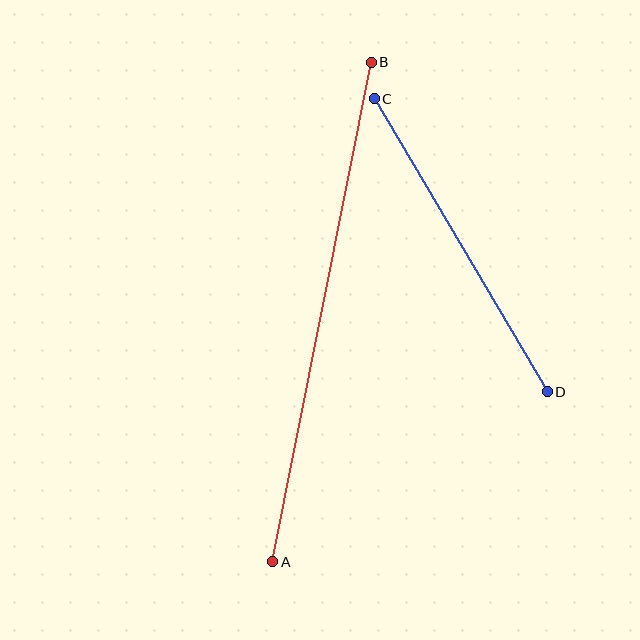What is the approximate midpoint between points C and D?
The midpoint is at approximately (461, 245) pixels.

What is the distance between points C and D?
The distance is approximately 340 pixels.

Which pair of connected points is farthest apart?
Points A and B are farthest apart.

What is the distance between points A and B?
The distance is approximately 509 pixels.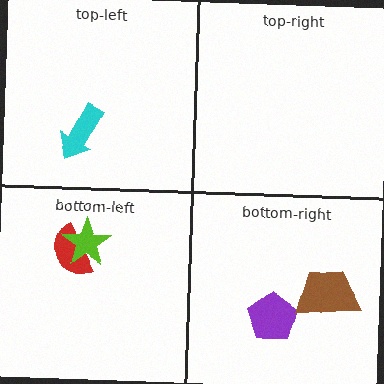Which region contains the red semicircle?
The bottom-left region.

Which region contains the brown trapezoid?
The bottom-right region.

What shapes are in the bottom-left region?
The red semicircle, the lime star.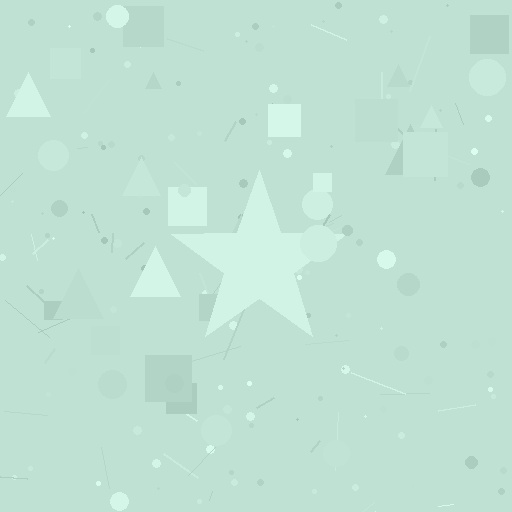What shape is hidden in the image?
A star is hidden in the image.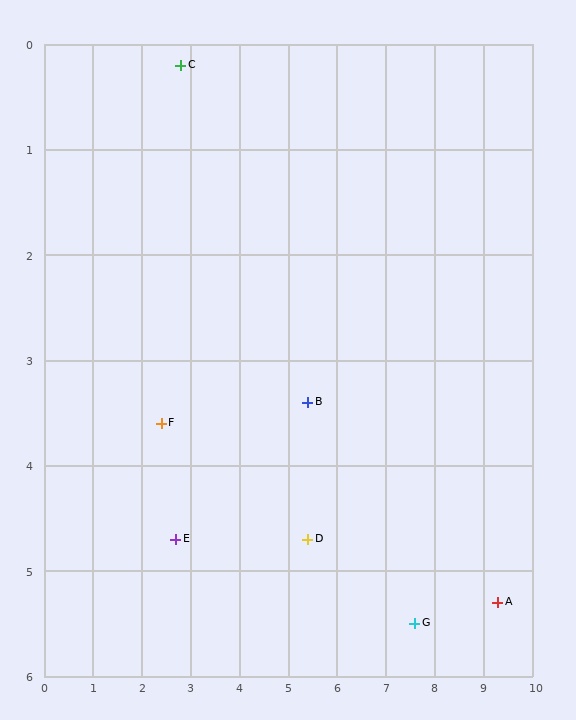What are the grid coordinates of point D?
Point D is at approximately (5.4, 4.7).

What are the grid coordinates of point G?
Point G is at approximately (7.6, 5.5).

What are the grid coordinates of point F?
Point F is at approximately (2.4, 3.6).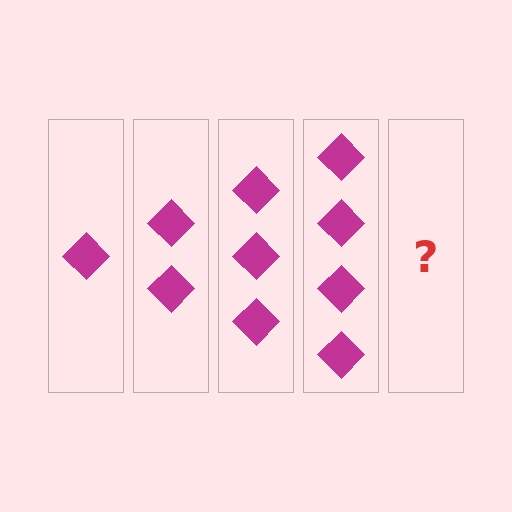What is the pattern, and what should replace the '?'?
The pattern is that each step adds one more diamond. The '?' should be 5 diamonds.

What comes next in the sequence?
The next element should be 5 diamonds.